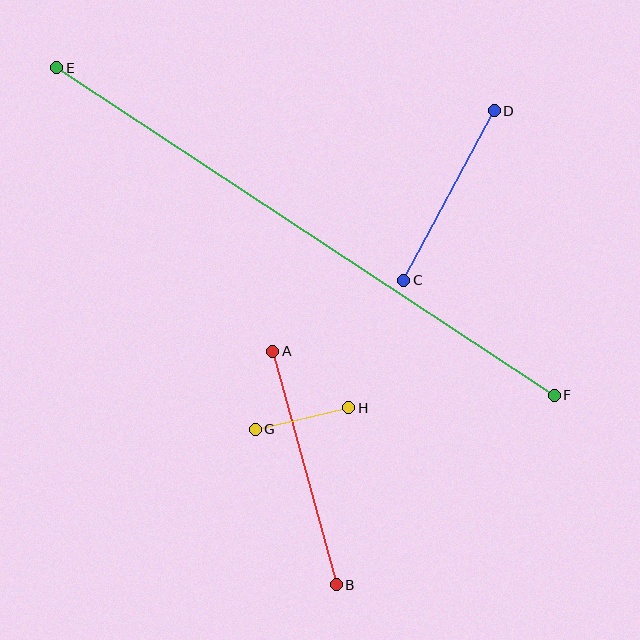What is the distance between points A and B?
The distance is approximately 242 pixels.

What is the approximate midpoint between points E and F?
The midpoint is at approximately (305, 231) pixels.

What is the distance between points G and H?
The distance is approximately 96 pixels.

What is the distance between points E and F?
The distance is approximately 596 pixels.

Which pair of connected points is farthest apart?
Points E and F are farthest apart.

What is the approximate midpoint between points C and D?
The midpoint is at approximately (449, 195) pixels.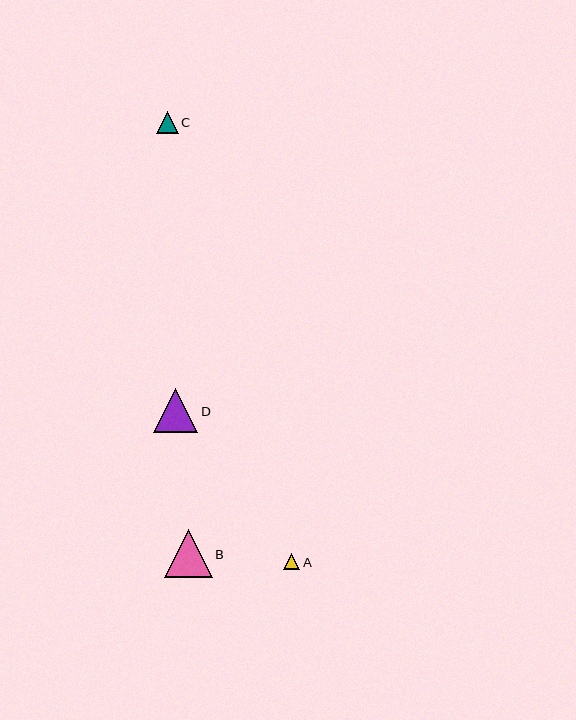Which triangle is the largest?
Triangle B is the largest with a size of approximately 48 pixels.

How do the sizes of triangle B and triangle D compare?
Triangle B and triangle D are approximately the same size.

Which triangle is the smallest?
Triangle A is the smallest with a size of approximately 17 pixels.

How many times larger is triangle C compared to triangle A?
Triangle C is approximately 1.3 times the size of triangle A.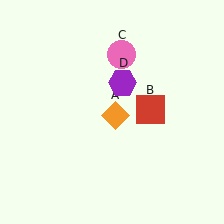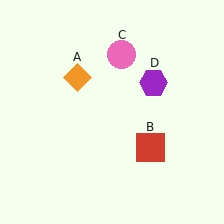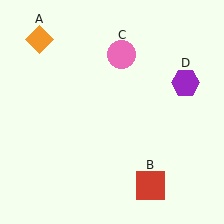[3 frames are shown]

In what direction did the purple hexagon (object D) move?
The purple hexagon (object D) moved right.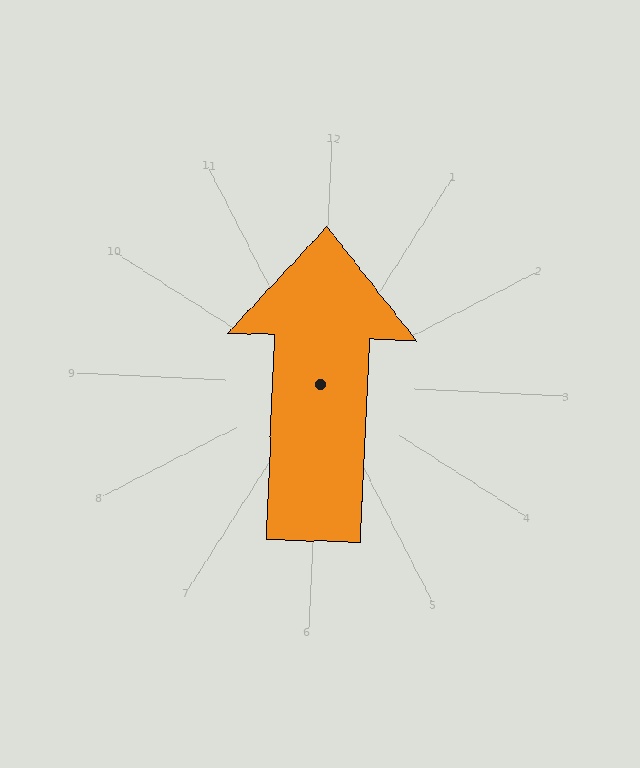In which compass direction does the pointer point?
North.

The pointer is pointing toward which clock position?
Roughly 12 o'clock.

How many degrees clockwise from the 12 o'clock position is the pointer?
Approximately 360 degrees.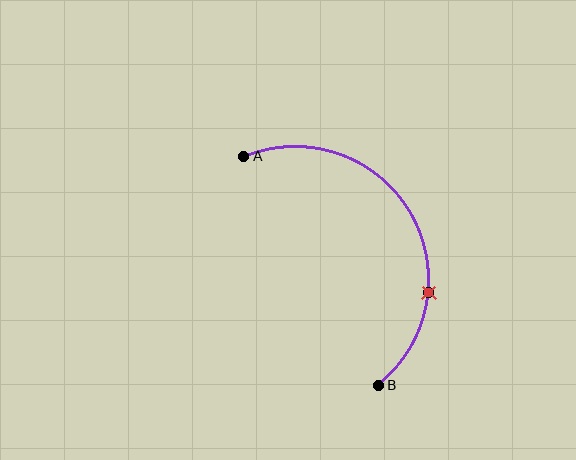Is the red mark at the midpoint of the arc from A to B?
No. The red mark lies on the arc but is closer to endpoint B. The arc midpoint would be at the point on the curve equidistant along the arc from both A and B.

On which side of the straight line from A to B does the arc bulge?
The arc bulges to the right of the straight line connecting A and B.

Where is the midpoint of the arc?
The arc midpoint is the point on the curve farthest from the straight line joining A and B. It sits to the right of that line.